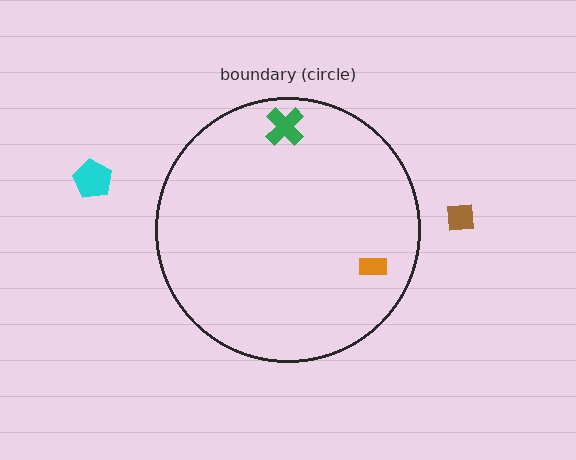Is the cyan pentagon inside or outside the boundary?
Outside.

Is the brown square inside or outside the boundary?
Outside.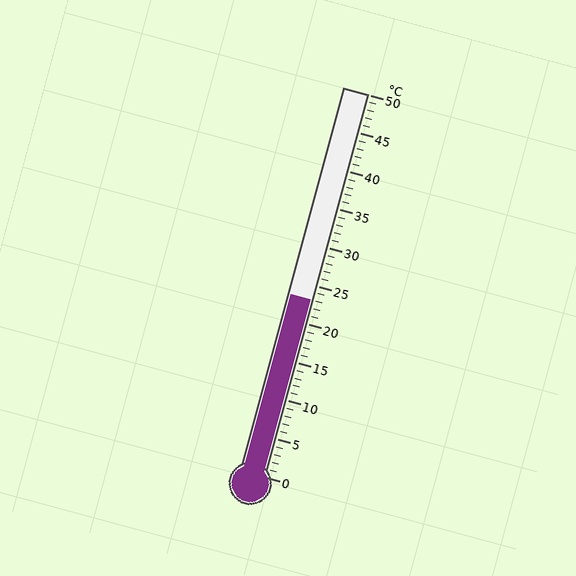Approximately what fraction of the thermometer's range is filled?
The thermometer is filled to approximately 45% of its range.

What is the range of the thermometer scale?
The thermometer scale ranges from 0°C to 50°C.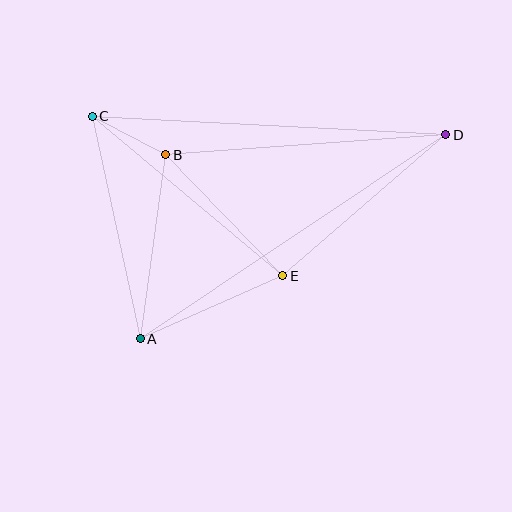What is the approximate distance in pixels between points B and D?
The distance between B and D is approximately 281 pixels.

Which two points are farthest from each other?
Points A and D are farthest from each other.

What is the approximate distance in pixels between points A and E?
The distance between A and E is approximately 156 pixels.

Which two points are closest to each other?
Points B and C are closest to each other.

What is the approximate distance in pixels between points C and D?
The distance between C and D is approximately 354 pixels.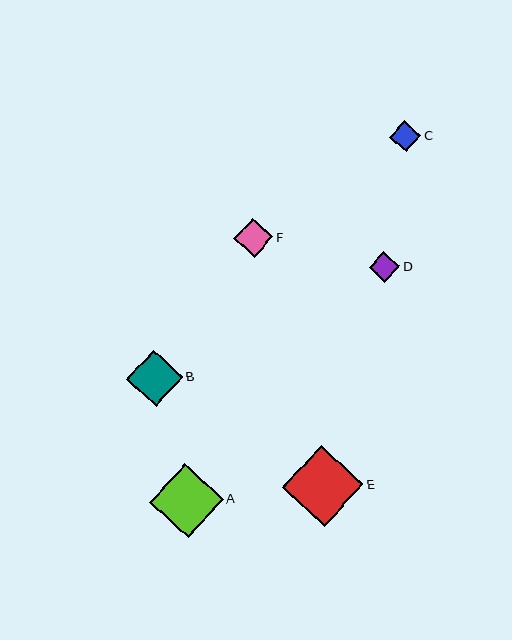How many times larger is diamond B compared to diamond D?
Diamond B is approximately 1.8 times the size of diamond D.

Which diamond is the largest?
Diamond E is the largest with a size of approximately 81 pixels.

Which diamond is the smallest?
Diamond D is the smallest with a size of approximately 31 pixels.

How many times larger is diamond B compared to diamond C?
Diamond B is approximately 1.8 times the size of diamond C.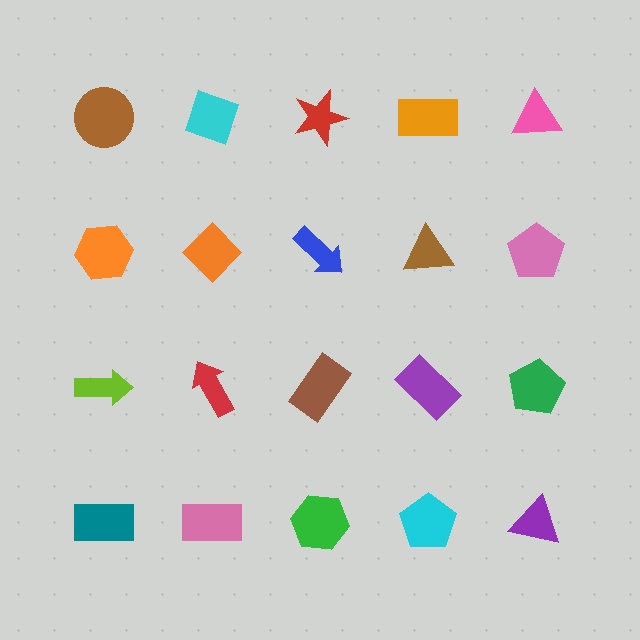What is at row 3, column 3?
A brown rectangle.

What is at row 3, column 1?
A lime arrow.